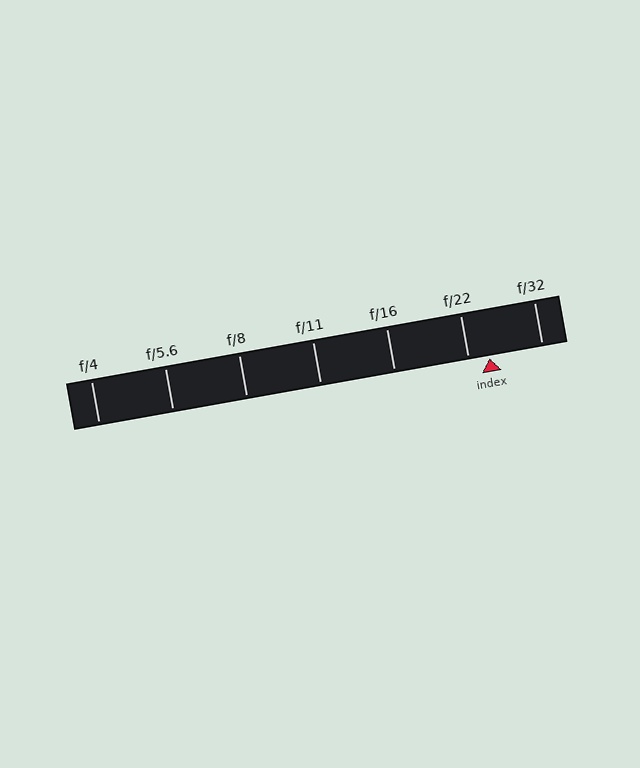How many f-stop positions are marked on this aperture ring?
There are 7 f-stop positions marked.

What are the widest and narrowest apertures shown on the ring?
The widest aperture shown is f/4 and the narrowest is f/32.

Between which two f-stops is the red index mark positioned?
The index mark is between f/22 and f/32.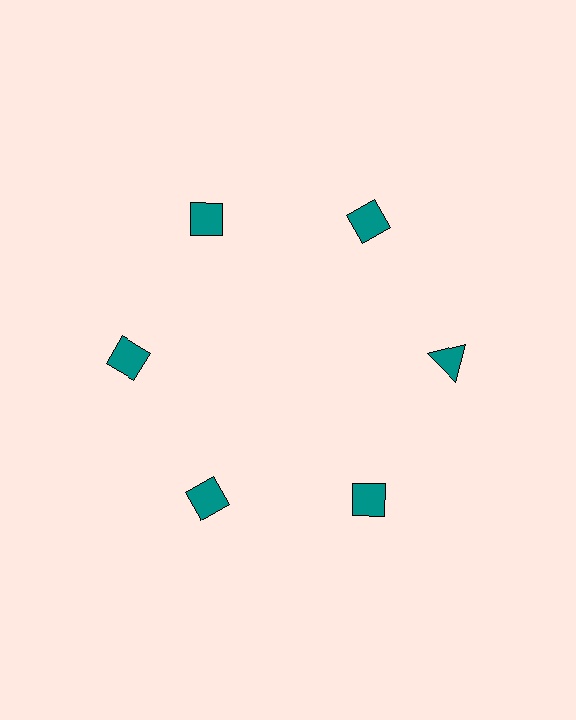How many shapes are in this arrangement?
There are 6 shapes arranged in a ring pattern.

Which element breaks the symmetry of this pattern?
The teal triangle at roughly the 3 o'clock position breaks the symmetry. All other shapes are teal diamonds.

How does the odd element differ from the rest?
It has a different shape: triangle instead of diamond.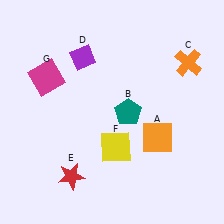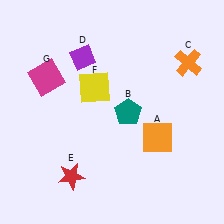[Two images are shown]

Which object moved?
The yellow square (F) moved up.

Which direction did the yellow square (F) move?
The yellow square (F) moved up.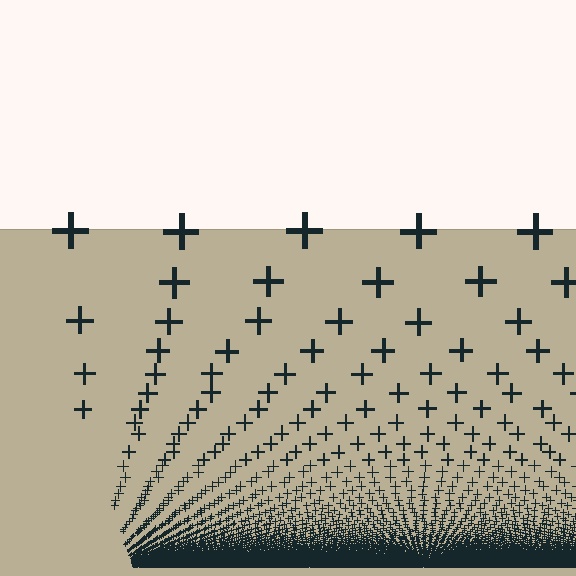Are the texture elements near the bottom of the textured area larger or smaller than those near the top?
Smaller. The gradient is inverted — elements near the bottom are smaller and denser.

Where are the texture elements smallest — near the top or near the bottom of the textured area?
Near the bottom.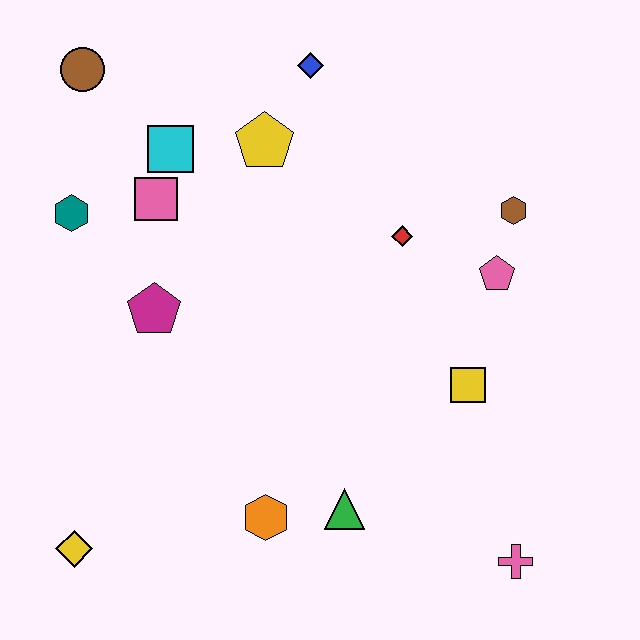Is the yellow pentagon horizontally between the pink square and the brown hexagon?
Yes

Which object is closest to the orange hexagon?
The green triangle is closest to the orange hexagon.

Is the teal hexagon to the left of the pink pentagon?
Yes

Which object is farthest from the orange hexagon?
The brown circle is farthest from the orange hexagon.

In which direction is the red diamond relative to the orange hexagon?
The red diamond is above the orange hexagon.